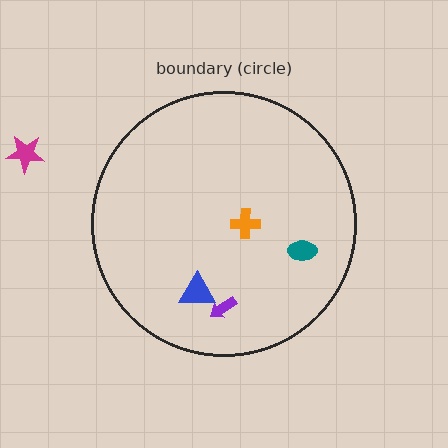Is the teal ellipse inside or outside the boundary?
Inside.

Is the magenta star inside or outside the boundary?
Outside.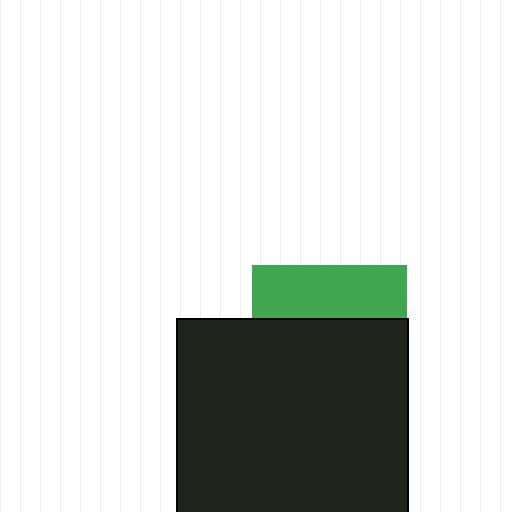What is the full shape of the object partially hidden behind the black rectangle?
The partially hidden object is a green square.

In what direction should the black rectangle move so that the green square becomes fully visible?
The black rectangle should move down. That is the shortest direction to clear the overlap and leave the green square fully visible.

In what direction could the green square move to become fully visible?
The green square could move up. That would shift it out from behind the black rectangle entirely.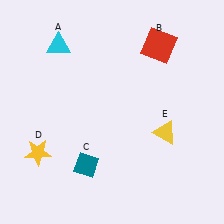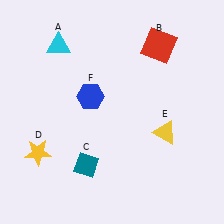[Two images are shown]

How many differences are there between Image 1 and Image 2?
There is 1 difference between the two images.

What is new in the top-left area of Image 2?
A blue hexagon (F) was added in the top-left area of Image 2.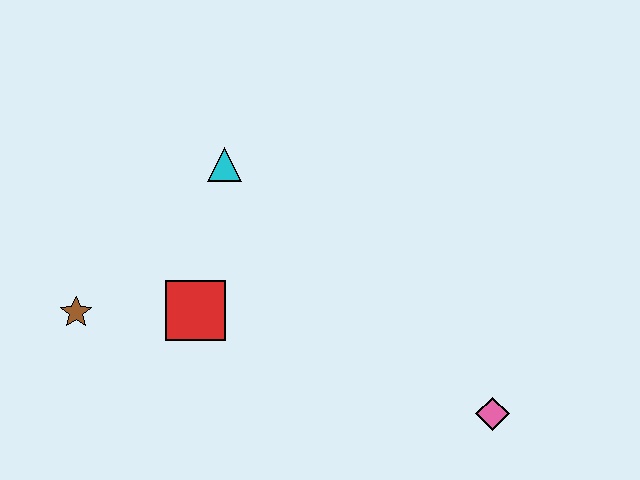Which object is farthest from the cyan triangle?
The pink diamond is farthest from the cyan triangle.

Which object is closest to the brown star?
The red square is closest to the brown star.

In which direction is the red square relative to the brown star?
The red square is to the right of the brown star.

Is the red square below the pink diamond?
No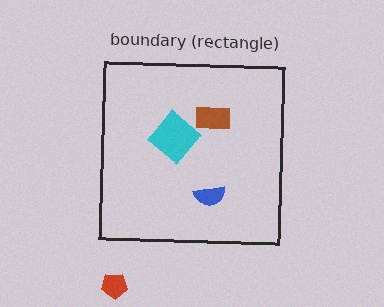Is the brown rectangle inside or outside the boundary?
Inside.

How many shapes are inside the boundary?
3 inside, 1 outside.